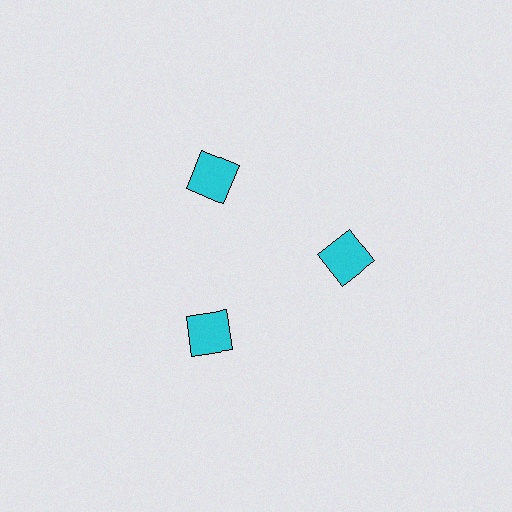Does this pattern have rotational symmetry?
Yes, this pattern has 3-fold rotational symmetry. It looks the same after rotating 120 degrees around the center.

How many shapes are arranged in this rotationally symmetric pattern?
There are 3 shapes, arranged in 3 groups of 1.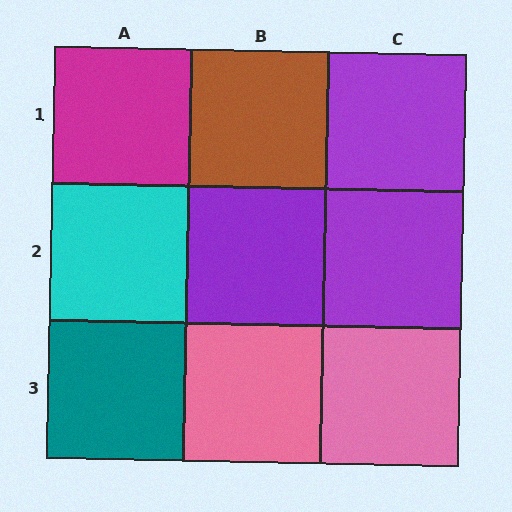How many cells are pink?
2 cells are pink.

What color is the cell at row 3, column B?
Pink.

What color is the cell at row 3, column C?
Pink.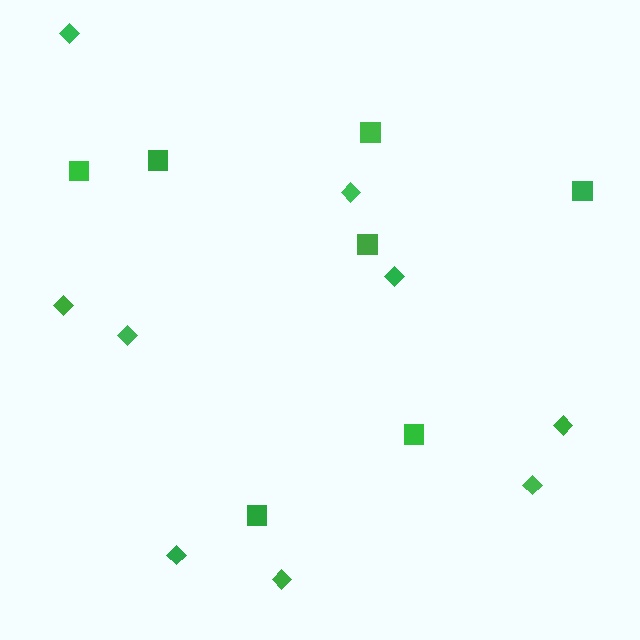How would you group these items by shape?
There are 2 groups: one group of squares (7) and one group of diamonds (9).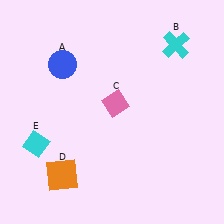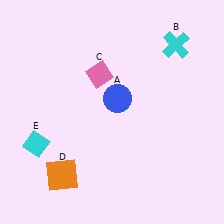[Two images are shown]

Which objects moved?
The objects that moved are: the blue circle (A), the pink diamond (C).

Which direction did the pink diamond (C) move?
The pink diamond (C) moved up.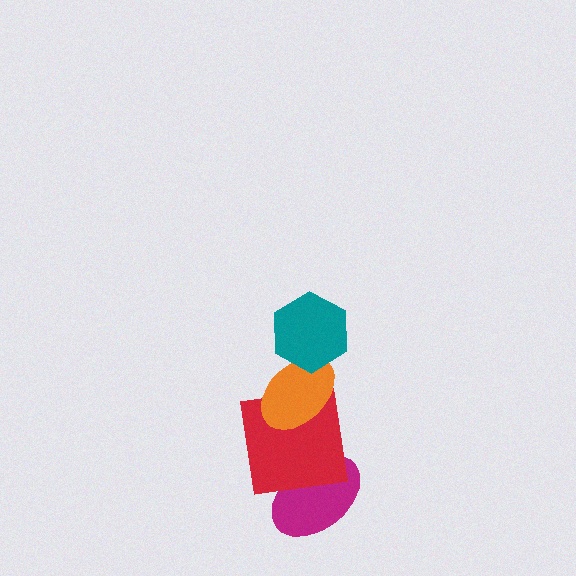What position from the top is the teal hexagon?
The teal hexagon is 1st from the top.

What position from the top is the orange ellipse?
The orange ellipse is 2nd from the top.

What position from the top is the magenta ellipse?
The magenta ellipse is 4th from the top.